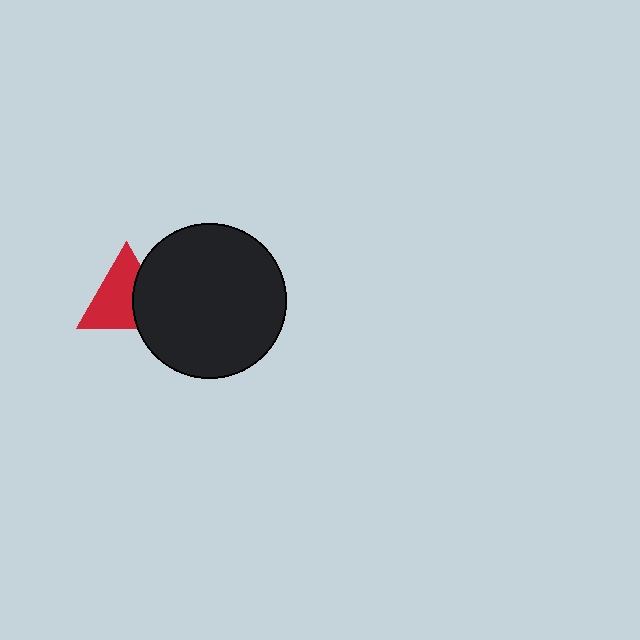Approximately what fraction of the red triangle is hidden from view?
Roughly 35% of the red triangle is hidden behind the black circle.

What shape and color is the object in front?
The object in front is a black circle.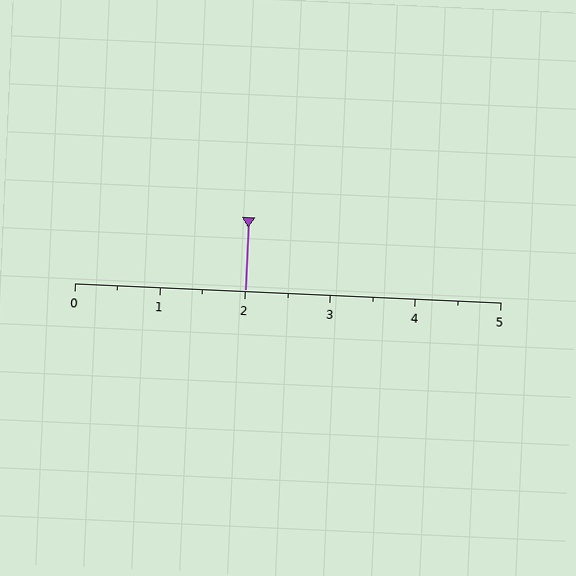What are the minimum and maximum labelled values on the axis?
The axis runs from 0 to 5.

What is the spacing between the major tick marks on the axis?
The major ticks are spaced 1 apart.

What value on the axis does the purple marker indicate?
The marker indicates approximately 2.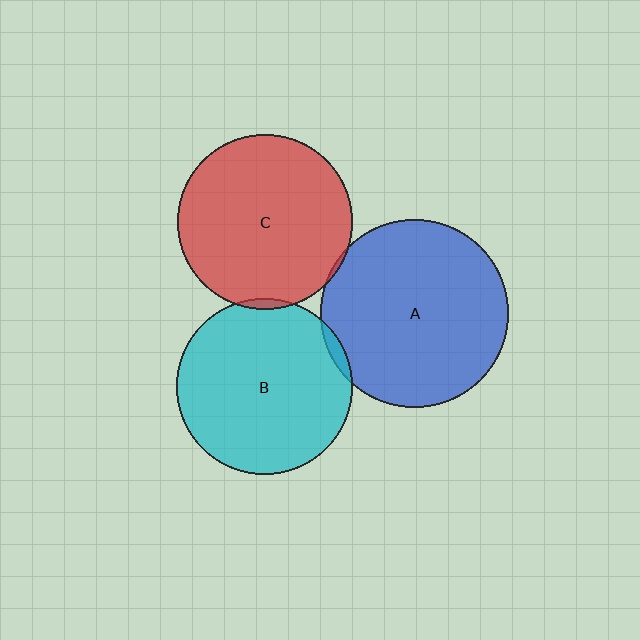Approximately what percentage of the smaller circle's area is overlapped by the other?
Approximately 5%.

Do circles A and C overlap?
Yes.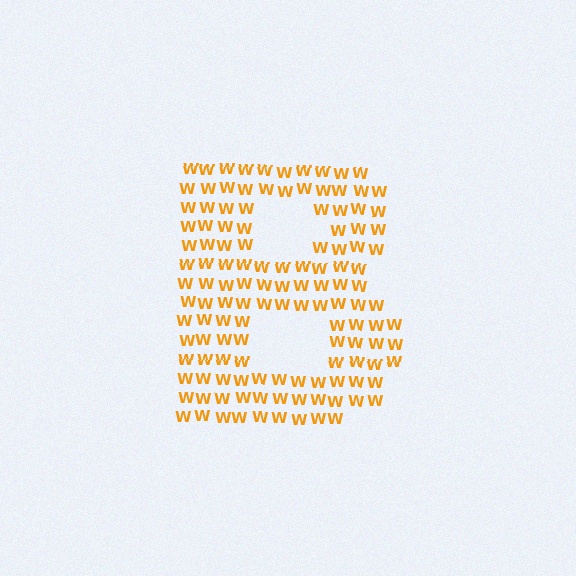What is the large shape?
The large shape is the letter B.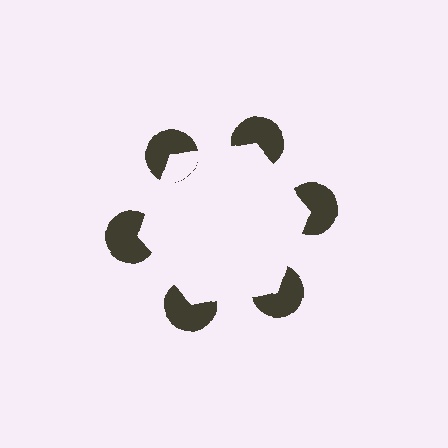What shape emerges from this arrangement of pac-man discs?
An illusory hexagon — its edges are inferred from the aligned wedge cuts in the pac-man discs, not physically drawn.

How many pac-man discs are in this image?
There are 6 — one at each vertex of the illusory hexagon.